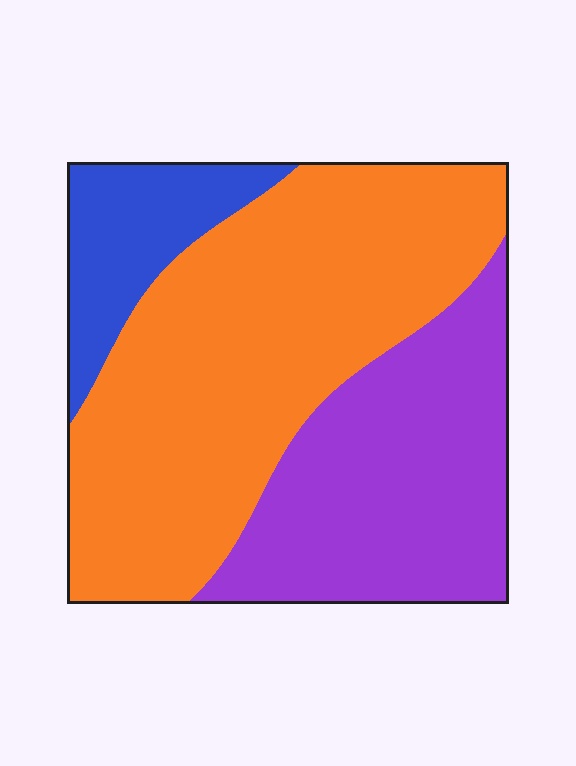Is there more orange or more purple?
Orange.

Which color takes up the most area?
Orange, at roughly 55%.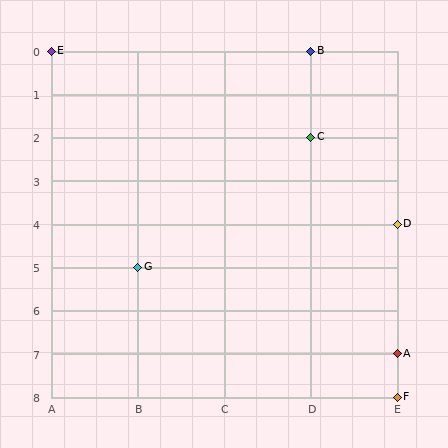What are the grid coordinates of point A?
Point A is at grid coordinates (E, 7).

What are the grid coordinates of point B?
Point B is at grid coordinates (D, 0).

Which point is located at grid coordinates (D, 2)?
Point C is at (D, 2).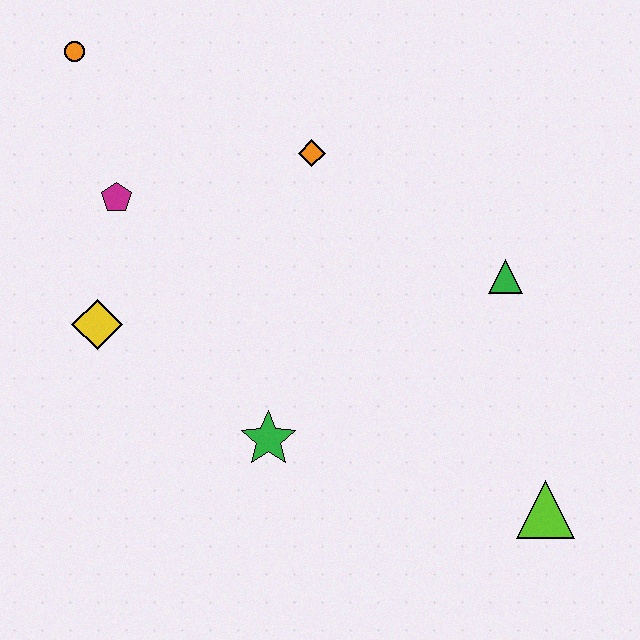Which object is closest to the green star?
The yellow diamond is closest to the green star.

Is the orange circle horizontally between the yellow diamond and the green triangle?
No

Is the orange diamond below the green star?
No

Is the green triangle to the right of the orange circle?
Yes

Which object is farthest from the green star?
The orange circle is farthest from the green star.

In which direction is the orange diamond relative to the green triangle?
The orange diamond is to the left of the green triangle.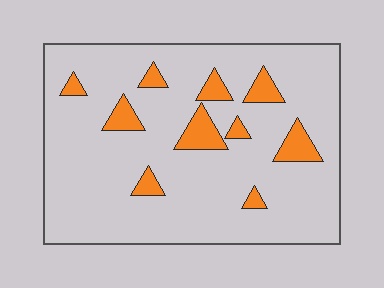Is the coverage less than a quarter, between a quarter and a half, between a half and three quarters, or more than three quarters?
Less than a quarter.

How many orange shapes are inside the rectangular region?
10.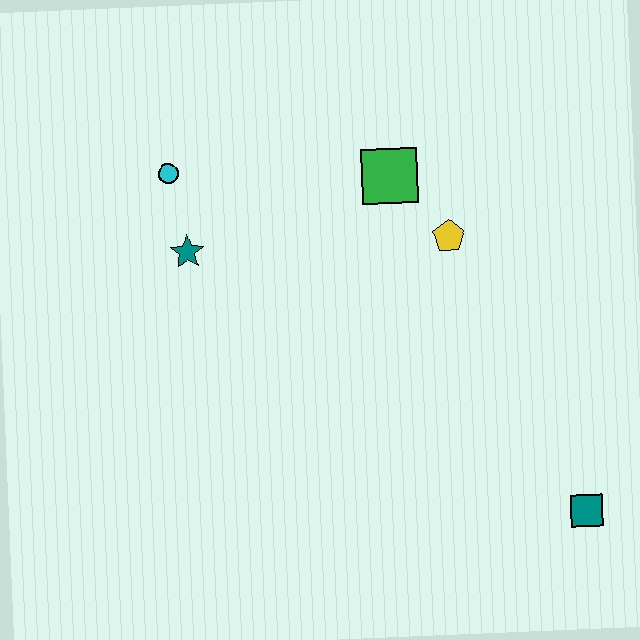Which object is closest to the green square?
The yellow pentagon is closest to the green square.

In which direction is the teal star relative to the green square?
The teal star is to the left of the green square.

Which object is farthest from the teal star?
The teal square is farthest from the teal star.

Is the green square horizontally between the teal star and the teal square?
Yes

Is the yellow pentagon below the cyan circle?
Yes